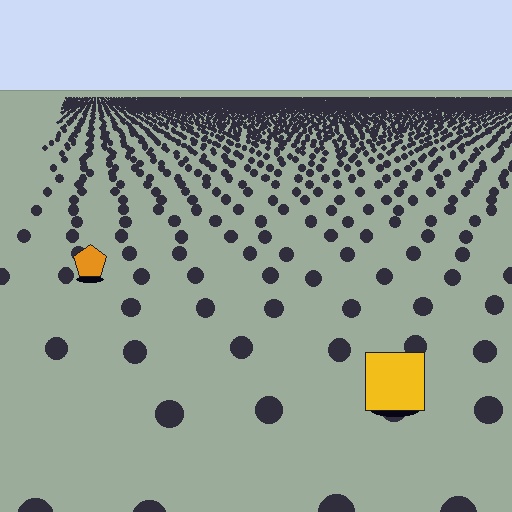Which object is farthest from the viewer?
The orange pentagon is farthest from the viewer. It appears smaller and the ground texture around it is denser.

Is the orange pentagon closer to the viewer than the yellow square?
No. The yellow square is closer — you can tell from the texture gradient: the ground texture is coarser near it.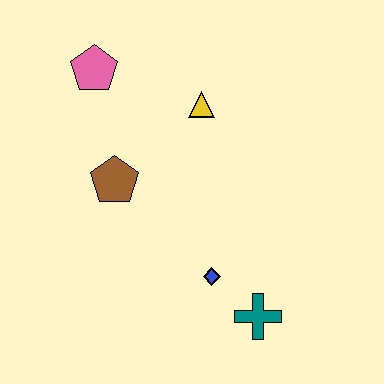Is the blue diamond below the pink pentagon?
Yes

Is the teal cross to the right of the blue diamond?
Yes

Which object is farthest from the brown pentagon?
The teal cross is farthest from the brown pentagon.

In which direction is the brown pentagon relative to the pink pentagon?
The brown pentagon is below the pink pentagon.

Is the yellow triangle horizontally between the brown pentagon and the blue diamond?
Yes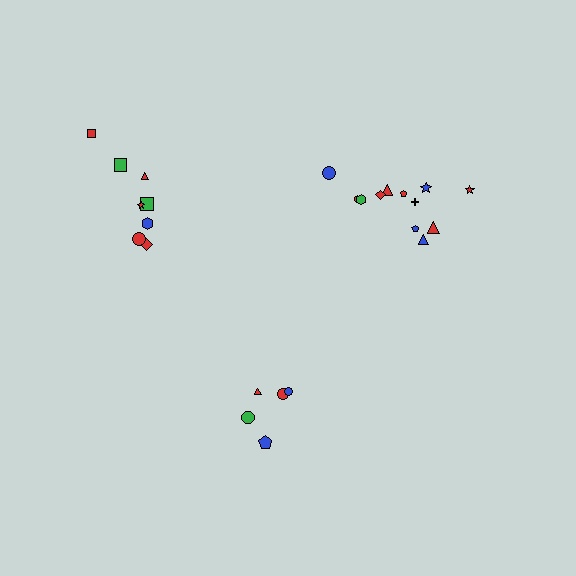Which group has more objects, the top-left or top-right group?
The top-right group.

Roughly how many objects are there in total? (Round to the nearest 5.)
Roughly 25 objects in total.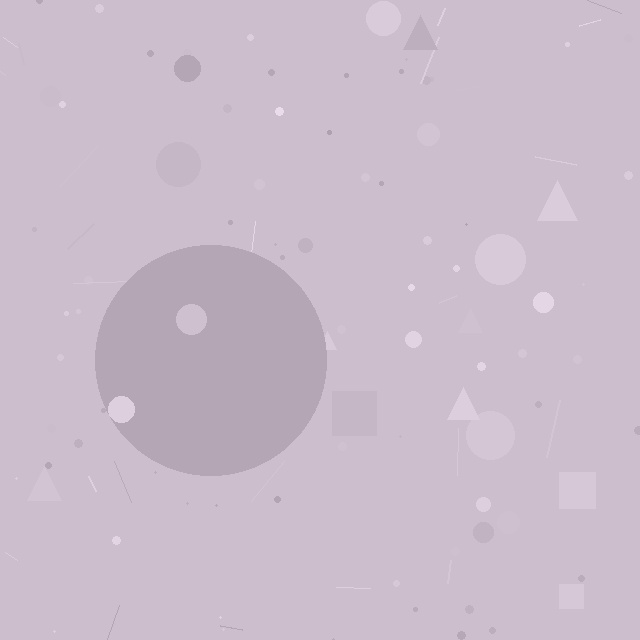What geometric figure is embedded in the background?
A circle is embedded in the background.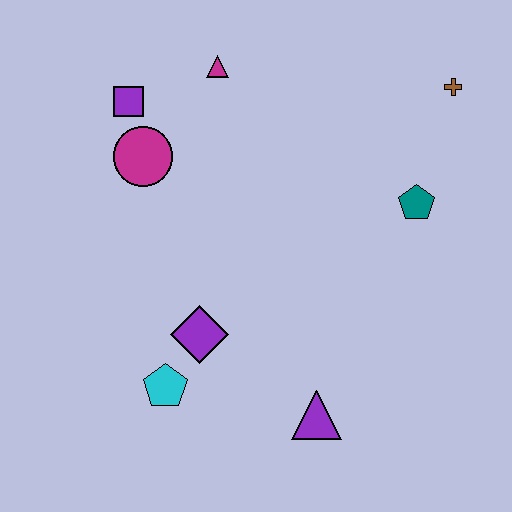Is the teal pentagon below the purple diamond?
No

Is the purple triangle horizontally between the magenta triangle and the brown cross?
Yes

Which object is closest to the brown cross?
The teal pentagon is closest to the brown cross.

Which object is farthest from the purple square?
The purple triangle is farthest from the purple square.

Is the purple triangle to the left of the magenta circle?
No